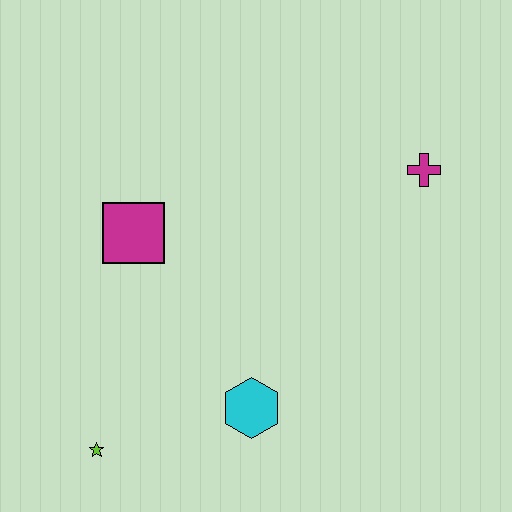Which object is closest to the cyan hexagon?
The lime star is closest to the cyan hexagon.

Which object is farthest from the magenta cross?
The lime star is farthest from the magenta cross.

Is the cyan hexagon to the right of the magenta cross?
No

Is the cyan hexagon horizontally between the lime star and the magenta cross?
Yes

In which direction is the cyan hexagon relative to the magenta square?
The cyan hexagon is below the magenta square.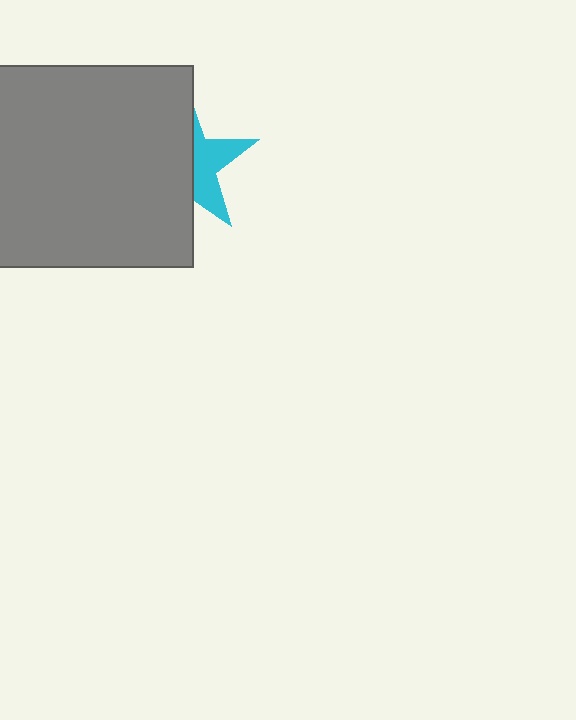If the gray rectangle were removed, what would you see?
You would see the complete cyan star.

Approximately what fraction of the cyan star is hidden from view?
Roughly 61% of the cyan star is hidden behind the gray rectangle.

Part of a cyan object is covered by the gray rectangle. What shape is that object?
It is a star.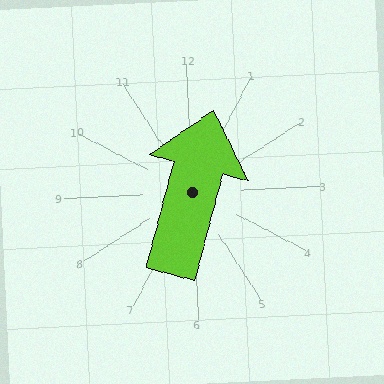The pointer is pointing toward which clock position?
Roughly 1 o'clock.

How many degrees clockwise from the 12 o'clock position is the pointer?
Approximately 18 degrees.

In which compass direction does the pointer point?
North.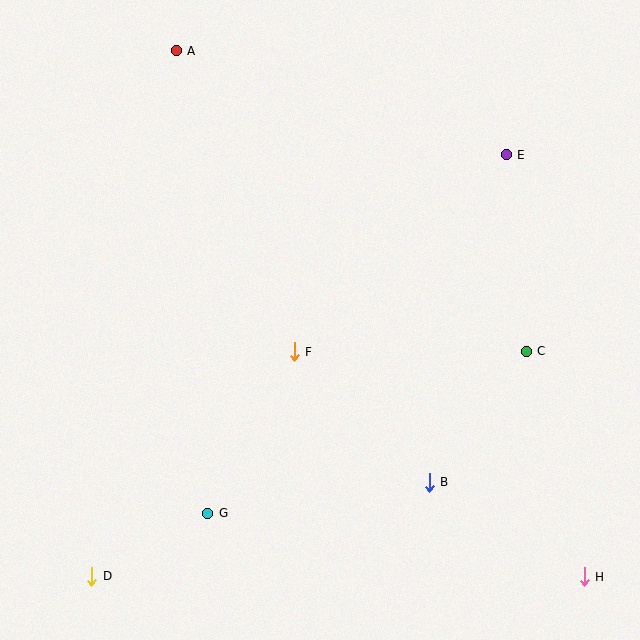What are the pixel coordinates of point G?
Point G is at (208, 513).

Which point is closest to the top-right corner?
Point E is closest to the top-right corner.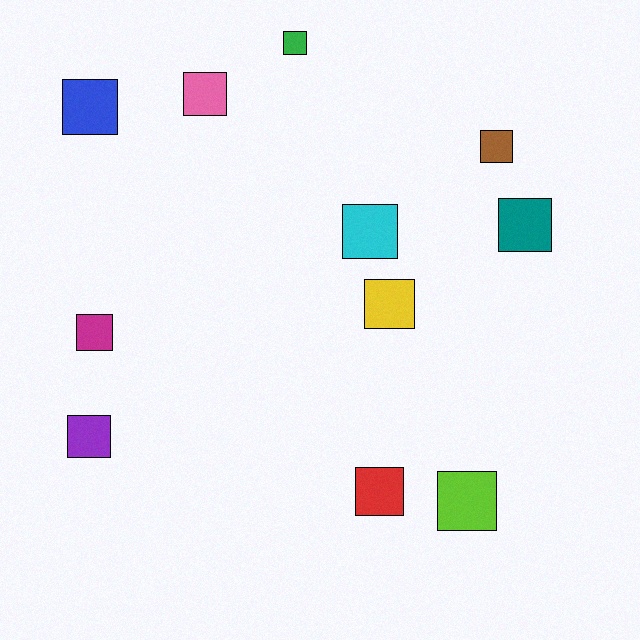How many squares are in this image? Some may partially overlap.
There are 11 squares.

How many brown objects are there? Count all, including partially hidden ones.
There is 1 brown object.